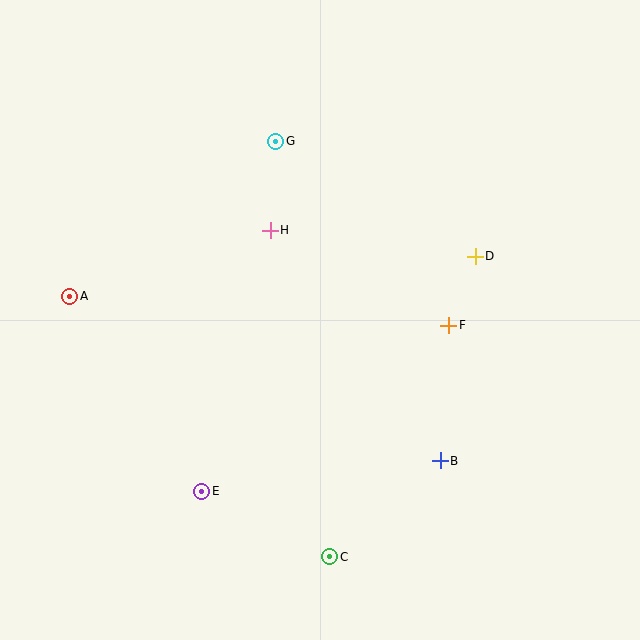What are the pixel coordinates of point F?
Point F is at (449, 325).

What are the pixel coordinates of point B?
Point B is at (440, 461).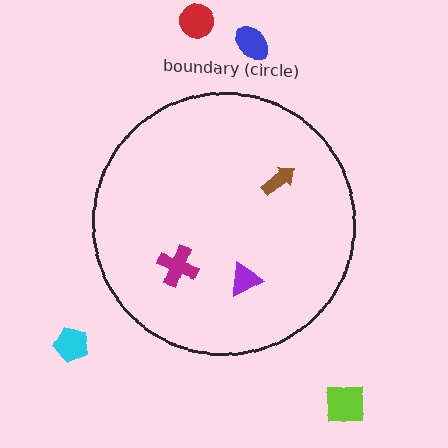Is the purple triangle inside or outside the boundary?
Inside.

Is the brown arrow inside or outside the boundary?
Inside.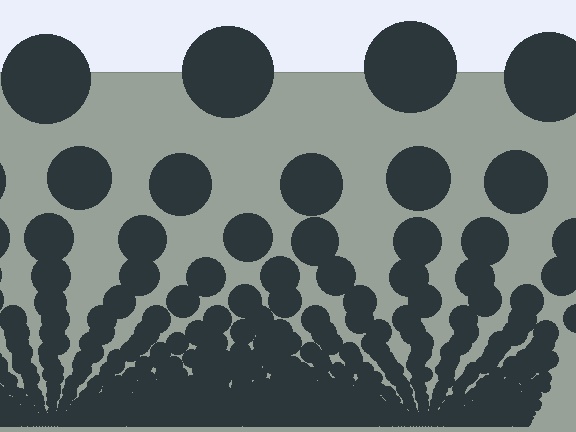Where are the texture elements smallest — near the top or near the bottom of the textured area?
Near the bottom.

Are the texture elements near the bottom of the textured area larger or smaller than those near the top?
Smaller. The gradient is inverted — elements near the bottom are smaller and denser.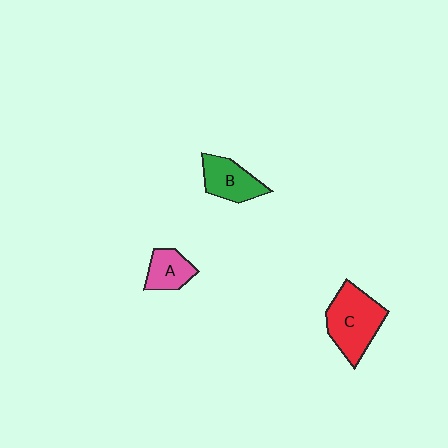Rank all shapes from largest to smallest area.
From largest to smallest: C (red), B (green), A (pink).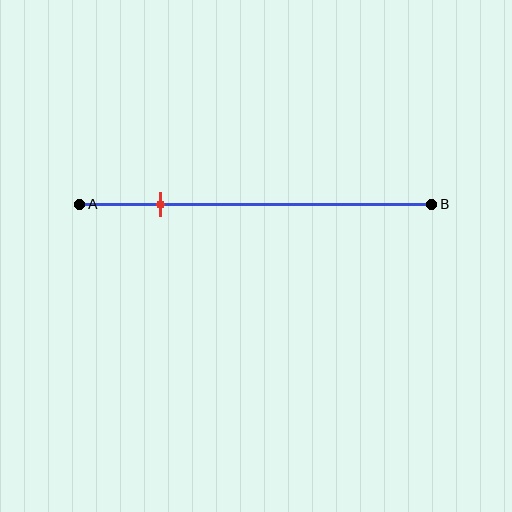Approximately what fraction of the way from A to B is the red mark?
The red mark is approximately 25% of the way from A to B.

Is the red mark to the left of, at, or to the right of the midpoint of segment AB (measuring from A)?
The red mark is to the left of the midpoint of segment AB.